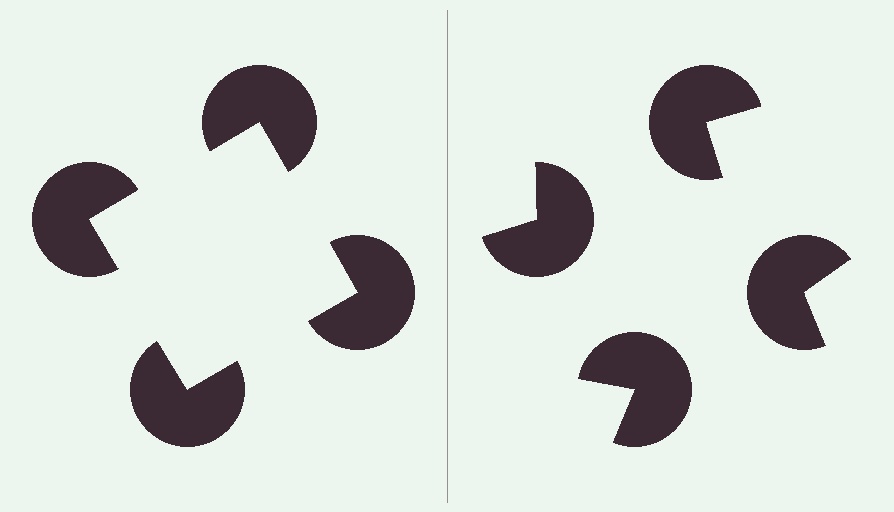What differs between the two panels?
The pac-man discs are positioned identically on both sides; only the wedge orientations differ. On the left they align to a square; on the right they are misaligned.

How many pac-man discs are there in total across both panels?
8 — 4 on each side.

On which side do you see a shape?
An illusory square appears on the left side. On the right side the wedge cuts are rotated, so no coherent shape forms.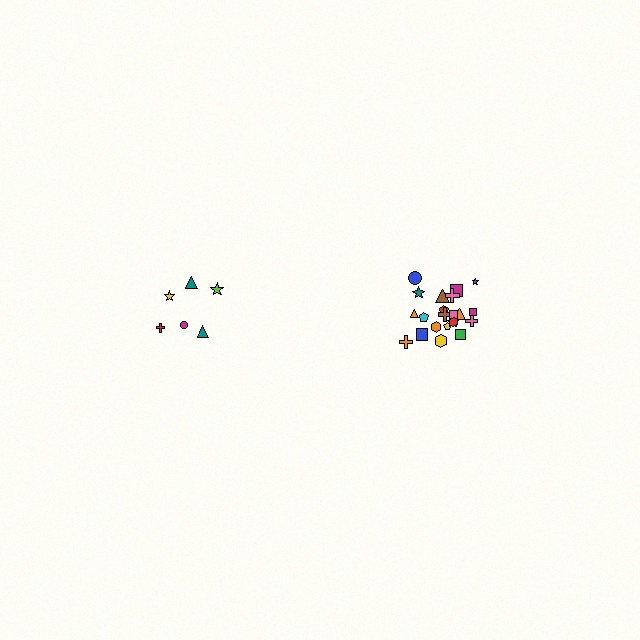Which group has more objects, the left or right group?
The right group.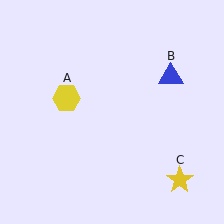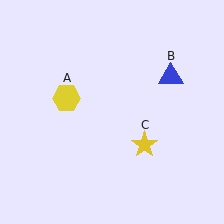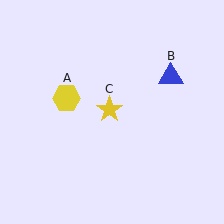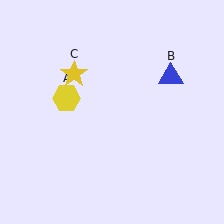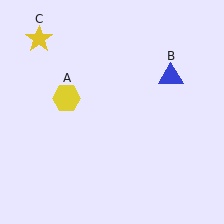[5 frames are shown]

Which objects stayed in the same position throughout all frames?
Yellow hexagon (object A) and blue triangle (object B) remained stationary.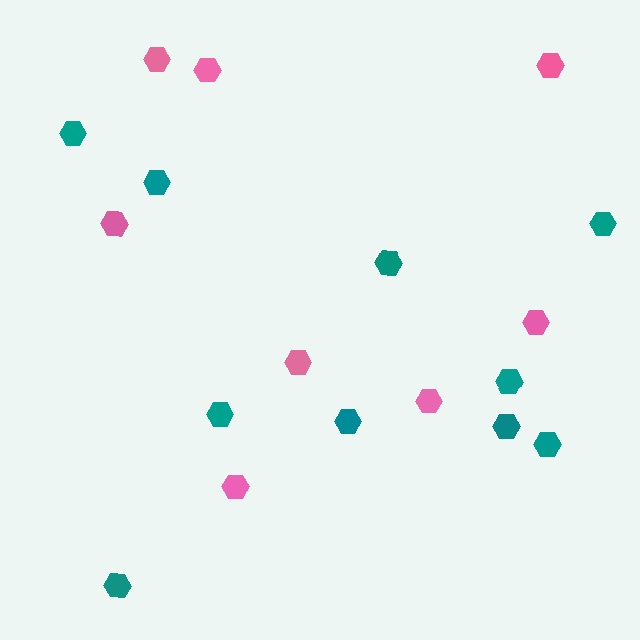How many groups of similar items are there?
There are 2 groups: one group of pink hexagons (8) and one group of teal hexagons (10).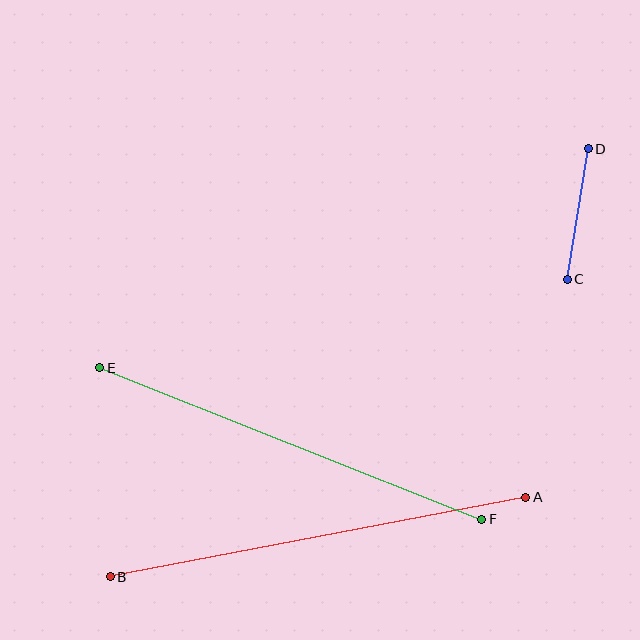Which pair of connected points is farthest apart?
Points A and B are farthest apart.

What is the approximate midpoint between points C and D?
The midpoint is at approximately (578, 214) pixels.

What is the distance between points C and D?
The distance is approximately 132 pixels.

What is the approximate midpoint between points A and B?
The midpoint is at approximately (318, 537) pixels.